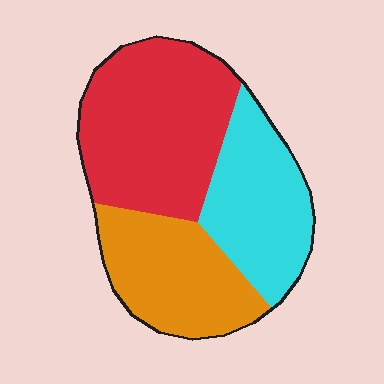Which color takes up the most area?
Red, at roughly 45%.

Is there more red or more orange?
Red.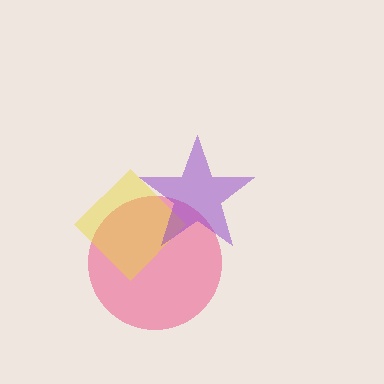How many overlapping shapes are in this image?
There are 3 overlapping shapes in the image.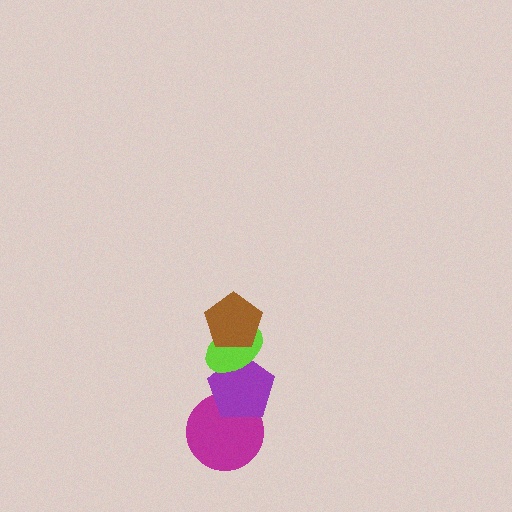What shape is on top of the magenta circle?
The purple pentagon is on top of the magenta circle.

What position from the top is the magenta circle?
The magenta circle is 4th from the top.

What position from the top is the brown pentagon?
The brown pentagon is 1st from the top.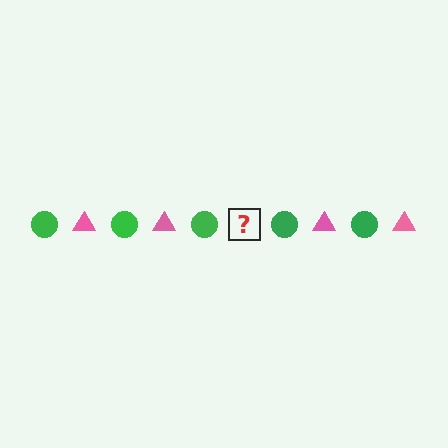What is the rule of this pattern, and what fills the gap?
The rule is that the pattern alternates between green circle and pink triangle. The gap should be filled with a pink triangle.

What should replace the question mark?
The question mark should be replaced with a pink triangle.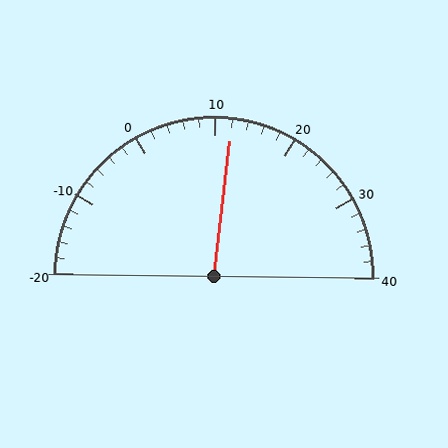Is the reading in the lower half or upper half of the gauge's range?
The reading is in the upper half of the range (-20 to 40).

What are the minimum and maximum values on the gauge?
The gauge ranges from -20 to 40.